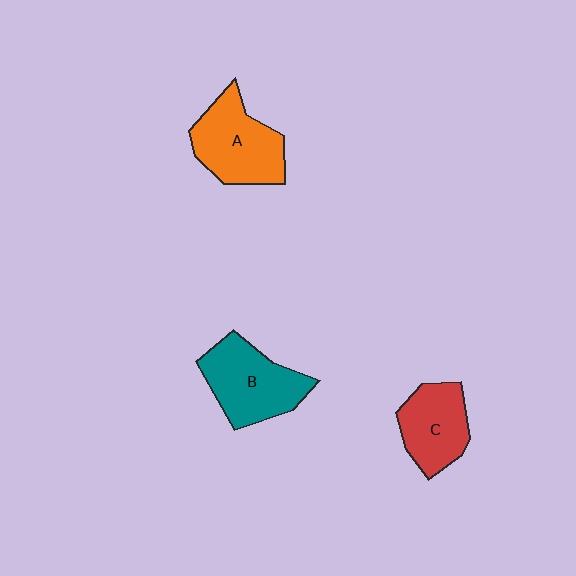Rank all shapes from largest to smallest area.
From largest to smallest: B (teal), A (orange), C (red).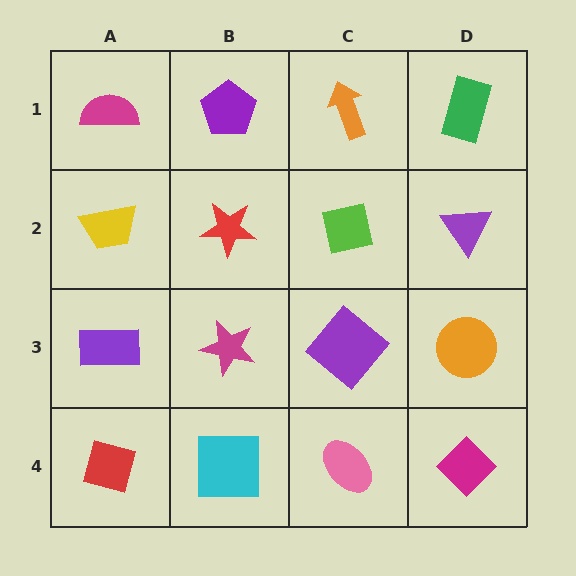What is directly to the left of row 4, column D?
A pink ellipse.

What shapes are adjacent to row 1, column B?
A red star (row 2, column B), a magenta semicircle (row 1, column A), an orange arrow (row 1, column C).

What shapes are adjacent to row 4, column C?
A purple diamond (row 3, column C), a cyan square (row 4, column B), a magenta diamond (row 4, column D).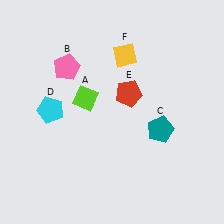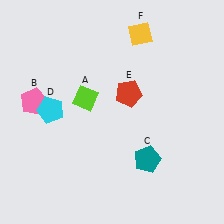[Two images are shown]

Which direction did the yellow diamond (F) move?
The yellow diamond (F) moved up.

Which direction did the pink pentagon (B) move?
The pink pentagon (B) moved down.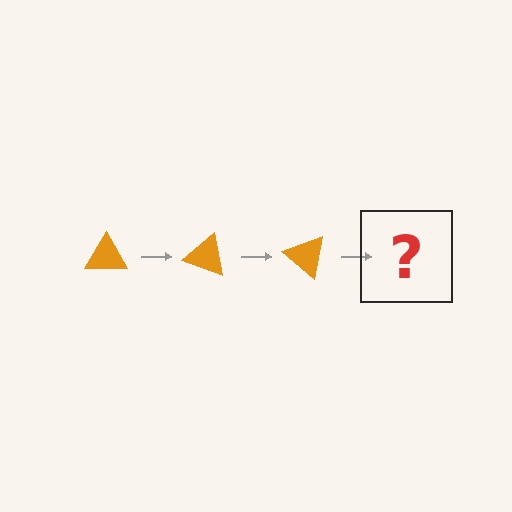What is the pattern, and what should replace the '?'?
The pattern is that the triangle rotates 20 degrees each step. The '?' should be an orange triangle rotated 60 degrees.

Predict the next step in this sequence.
The next step is an orange triangle rotated 60 degrees.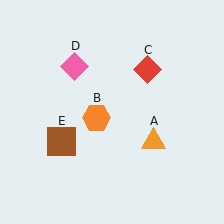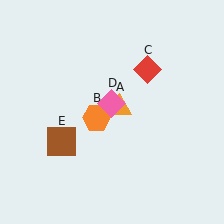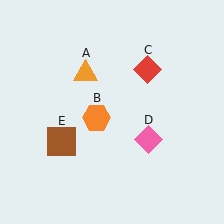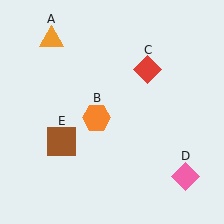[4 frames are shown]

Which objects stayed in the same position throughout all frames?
Orange hexagon (object B) and red diamond (object C) and brown square (object E) remained stationary.